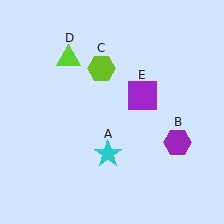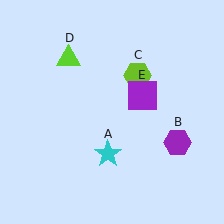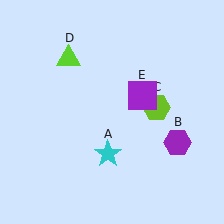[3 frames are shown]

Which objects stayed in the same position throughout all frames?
Cyan star (object A) and purple hexagon (object B) and lime triangle (object D) and purple square (object E) remained stationary.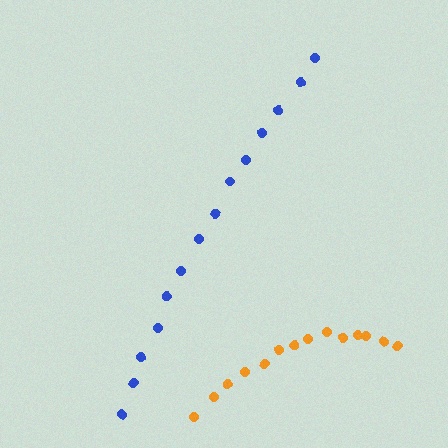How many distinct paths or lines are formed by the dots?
There are 2 distinct paths.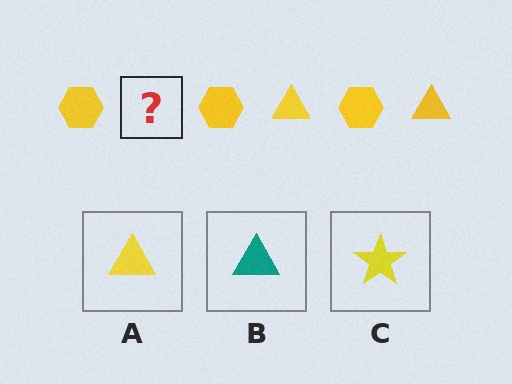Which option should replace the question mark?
Option A.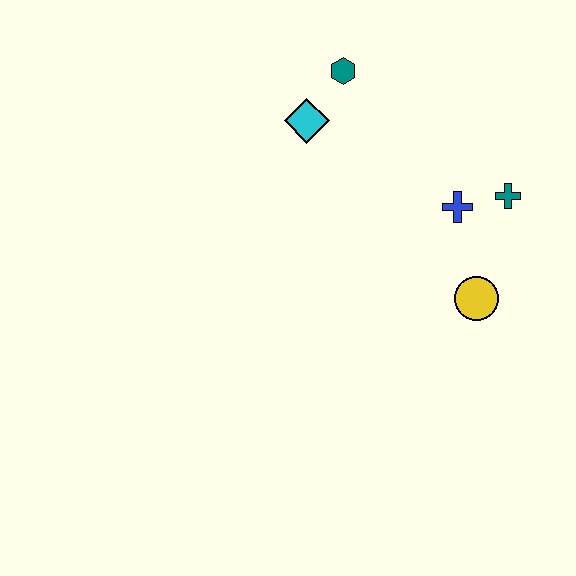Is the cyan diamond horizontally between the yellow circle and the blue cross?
No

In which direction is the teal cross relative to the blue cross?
The teal cross is to the right of the blue cross.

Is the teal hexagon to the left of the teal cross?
Yes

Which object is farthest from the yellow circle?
The teal hexagon is farthest from the yellow circle.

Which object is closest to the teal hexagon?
The cyan diamond is closest to the teal hexagon.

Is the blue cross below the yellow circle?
No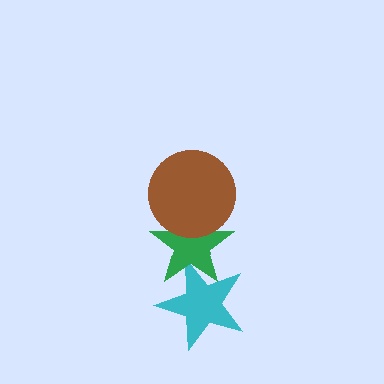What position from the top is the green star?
The green star is 2nd from the top.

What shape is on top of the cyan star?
The green star is on top of the cyan star.